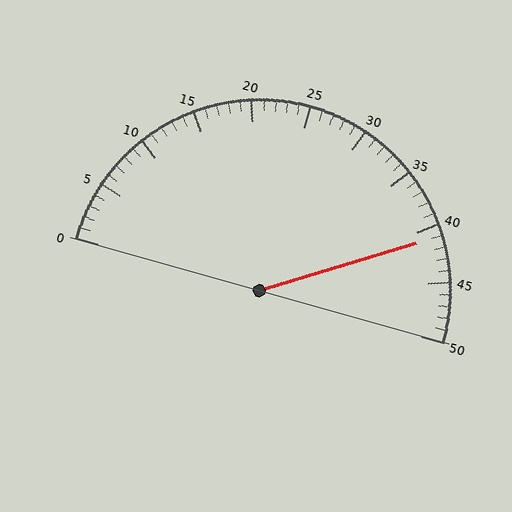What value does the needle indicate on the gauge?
The needle indicates approximately 41.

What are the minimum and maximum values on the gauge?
The gauge ranges from 0 to 50.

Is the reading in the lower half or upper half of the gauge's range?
The reading is in the upper half of the range (0 to 50).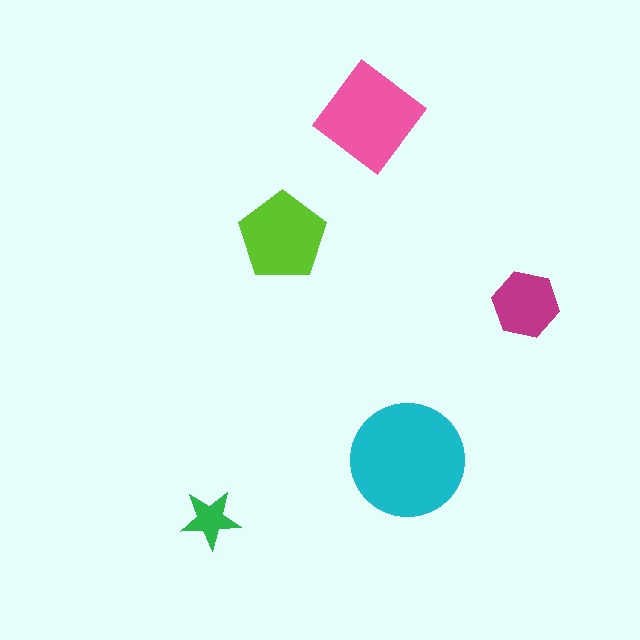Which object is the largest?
The cyan circle.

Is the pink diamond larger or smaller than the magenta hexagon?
Larger.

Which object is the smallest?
The green star.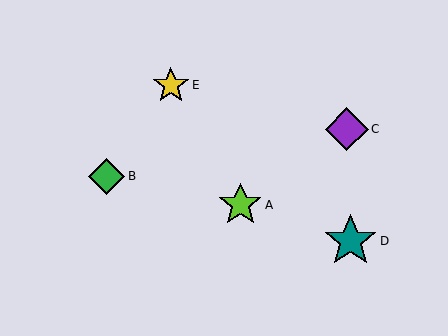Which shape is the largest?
The teal star (labeled D) is the largest.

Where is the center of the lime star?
The center of the lime star is at (240, 205).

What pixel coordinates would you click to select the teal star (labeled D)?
Click at (350, 241) to select the teal star D.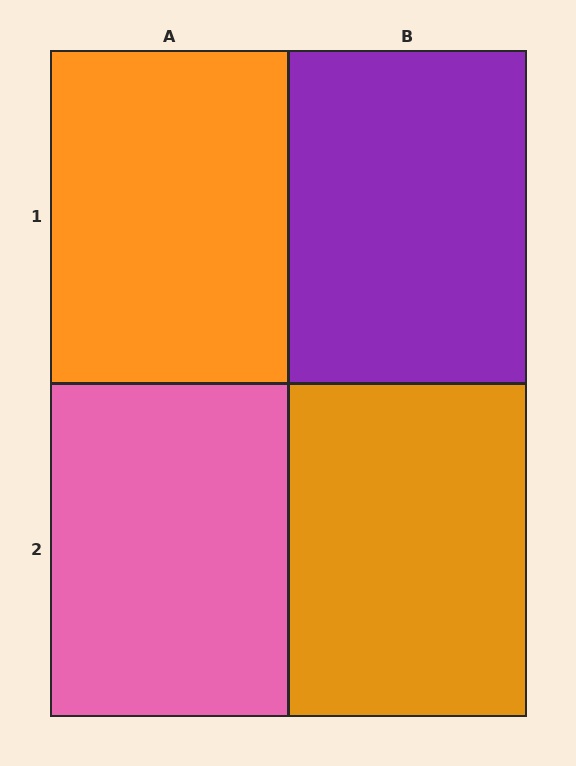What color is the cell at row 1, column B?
Purple.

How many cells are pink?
1 cell is pink.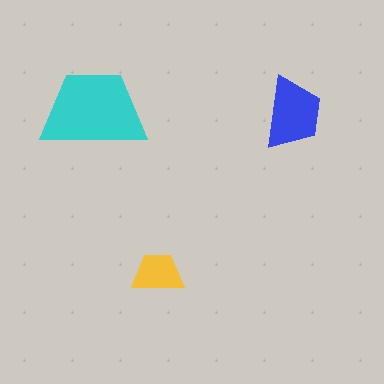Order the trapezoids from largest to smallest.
the cyan one, the blue one, the yellow one.